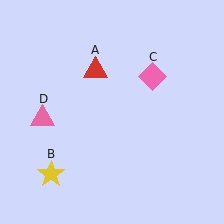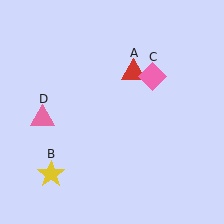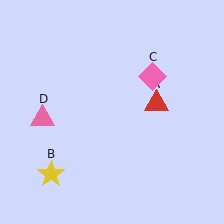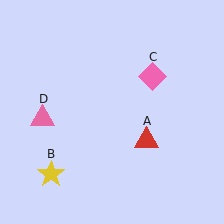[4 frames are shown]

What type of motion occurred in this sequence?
The red triangle (object A) rotated clockwise around the center of the scene.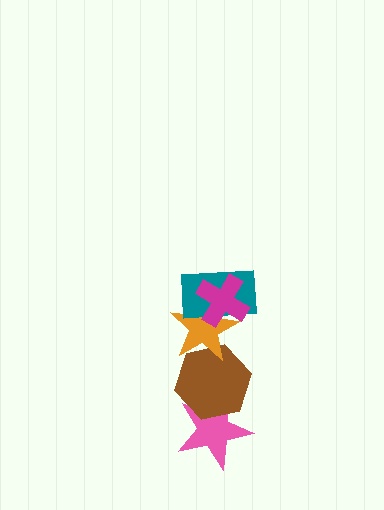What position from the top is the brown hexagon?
The brown hexagon is 4th from the top.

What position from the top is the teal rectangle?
The teal rectangle is 2nd from the top.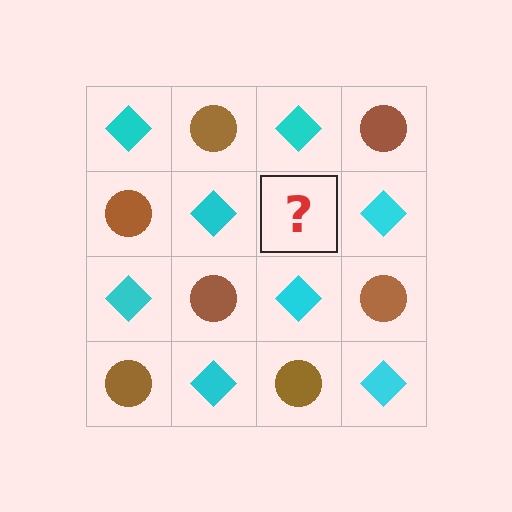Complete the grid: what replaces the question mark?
The question mark should be replaced with a brown circle.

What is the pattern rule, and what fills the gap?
The rule is that it alternates cyan diamond and brown circle in a checkerboard pattern. The gap should be filled with a brown circle.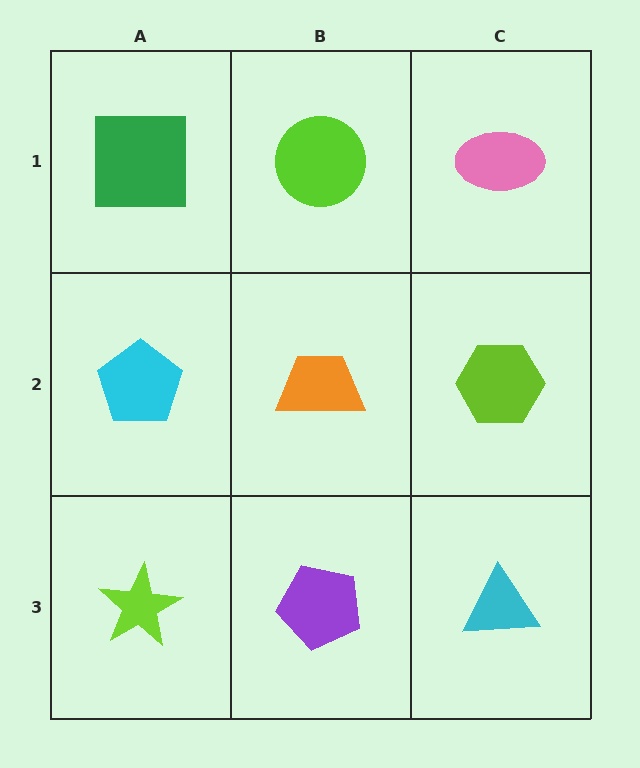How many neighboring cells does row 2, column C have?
3.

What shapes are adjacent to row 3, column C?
A lime hexagon (row 2, column C), a purple pentagon (row 3, column B).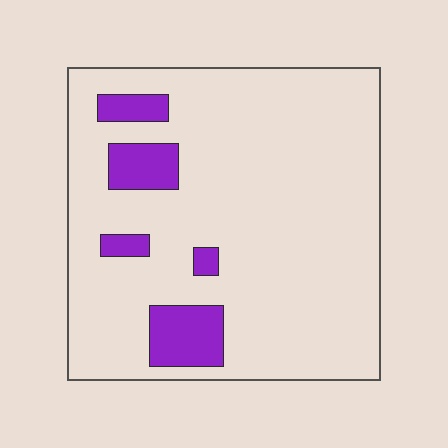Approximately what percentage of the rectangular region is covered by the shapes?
Approximately 10%.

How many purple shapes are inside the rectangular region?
5.